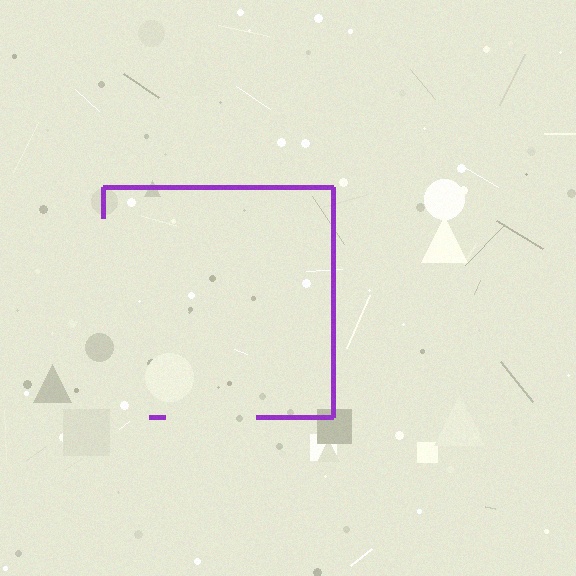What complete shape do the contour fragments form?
The contour fragments form a square.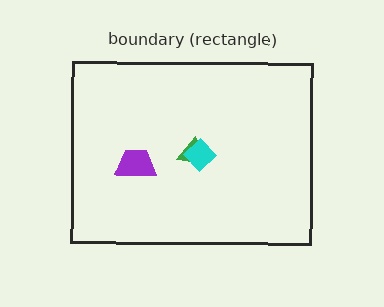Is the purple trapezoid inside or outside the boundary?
Inside.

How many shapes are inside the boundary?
3 inside, 0 outside.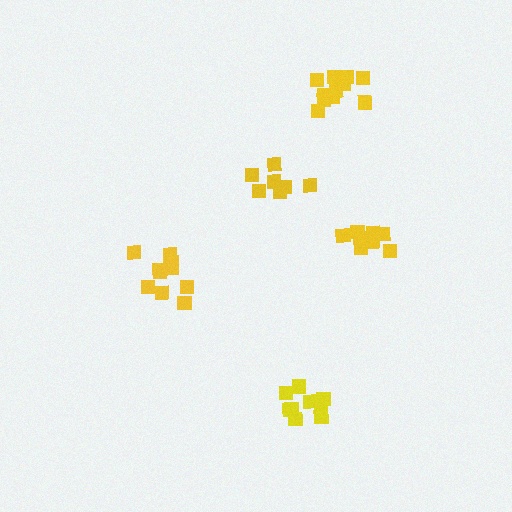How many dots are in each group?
Group 1: 11 dots, Group 2: 8 dots, Group 3: 11 dots, Group 4: 11 dots, Group 5: 8 dots (49 total).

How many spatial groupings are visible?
There are 5 spatial groupings.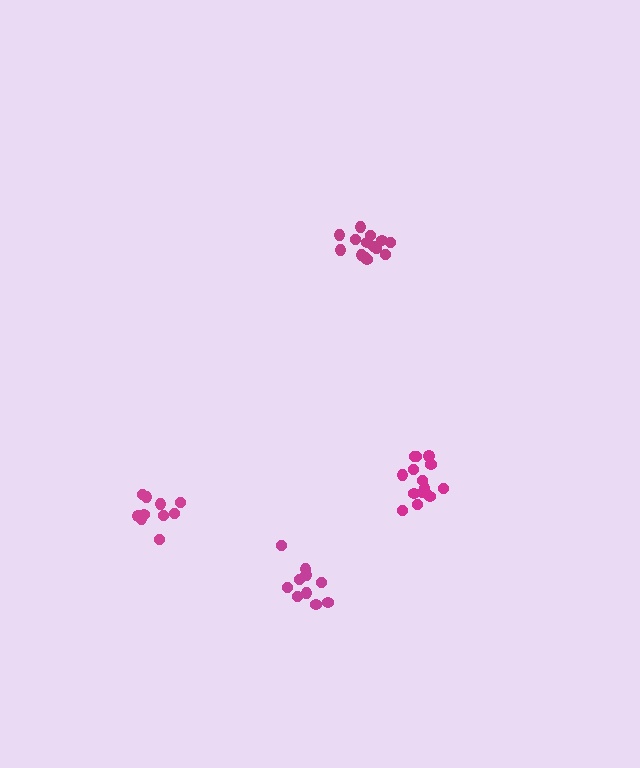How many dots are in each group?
Group 1: 11 dots, Group 2: 15 dots, Group 3: 14 dots, Group 4: 11 dots (51 total).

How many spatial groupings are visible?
There are 4 spatial groupings.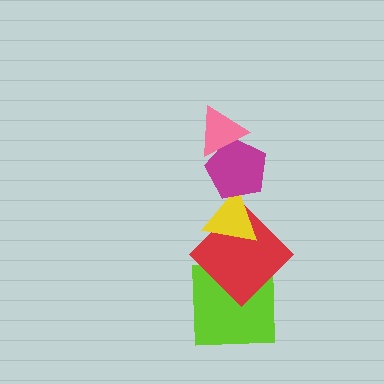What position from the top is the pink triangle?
The pink triangle is 1st from the top.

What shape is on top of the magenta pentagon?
The pink triangle is on top of the magenta pentagon.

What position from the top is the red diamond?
The red diamond is 4th from the top.